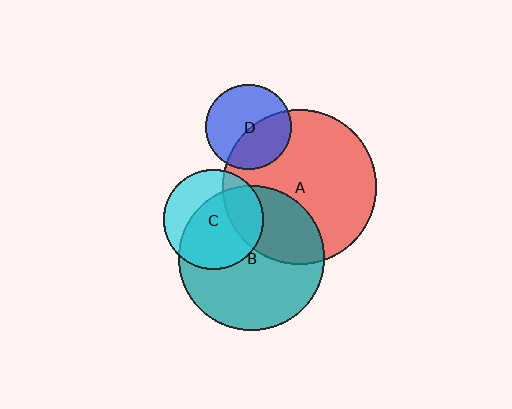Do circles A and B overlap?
Yes.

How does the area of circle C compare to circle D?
Approximately 1.4 times.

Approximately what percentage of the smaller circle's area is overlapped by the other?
Approximately 35%.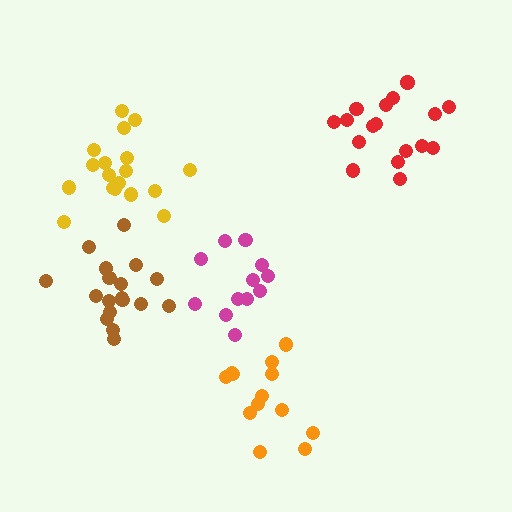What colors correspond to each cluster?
The clusters are colored: magenta, red, orange, brown, yellow.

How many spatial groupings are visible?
There are 5 spatial groupings.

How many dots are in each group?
Group 1: 12 dots, Group 2: 17 dots, Group 3: 13 dots, Group 4: 18 dots, Group 5: 18 dots (78 total).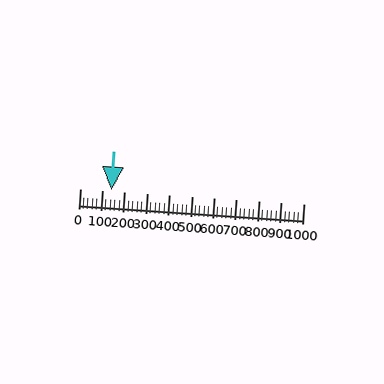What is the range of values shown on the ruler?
The ruler shows values from 0 to 1000.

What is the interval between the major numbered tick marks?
The major tick marks are spaced 100 units apart.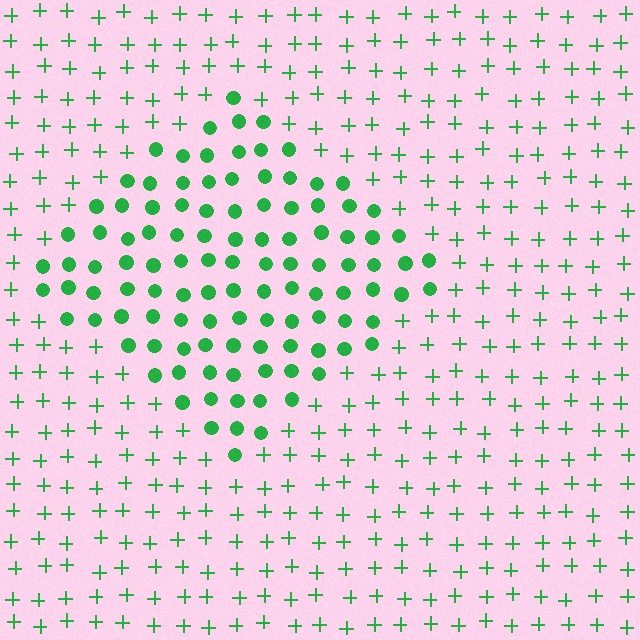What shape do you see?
I see a diamond.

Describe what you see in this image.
The image is filled with small green elements arranged in a uniform grid. A diamond-shaped region contains circles, while the surrounding area contains plus signs. The boundary is defined purely by the change in element shape.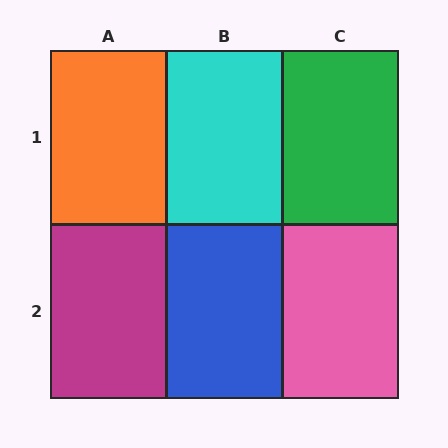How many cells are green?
1 cell is green.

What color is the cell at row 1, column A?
Orange.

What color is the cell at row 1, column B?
Cyan.